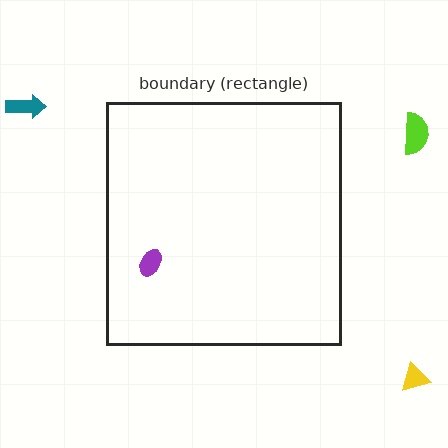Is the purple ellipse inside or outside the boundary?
Inside.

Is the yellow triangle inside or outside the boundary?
Outside.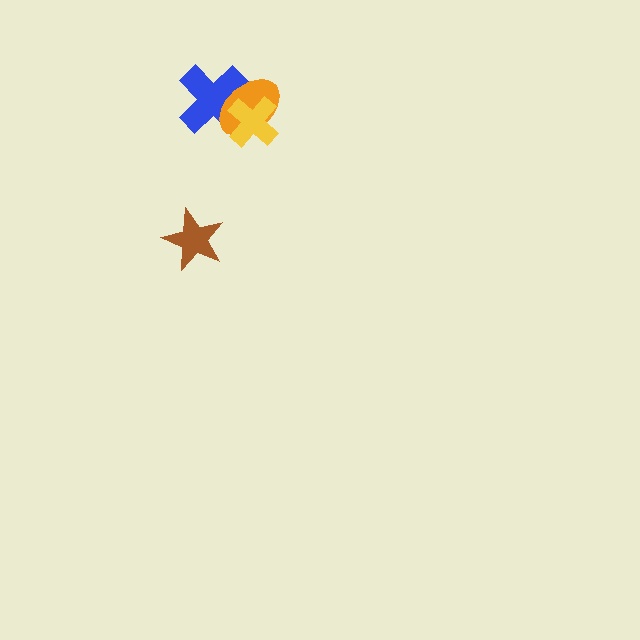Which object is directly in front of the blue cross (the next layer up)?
The orange ellipse is directly in front of the blue cross.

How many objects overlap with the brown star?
0 objects overlap with the brown star.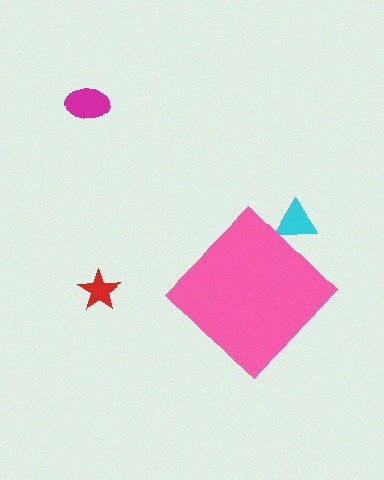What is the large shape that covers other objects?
A pink diamond.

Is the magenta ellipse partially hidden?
No, the magenta ellipse is fully visible.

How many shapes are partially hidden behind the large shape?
1 shape is partially hidden.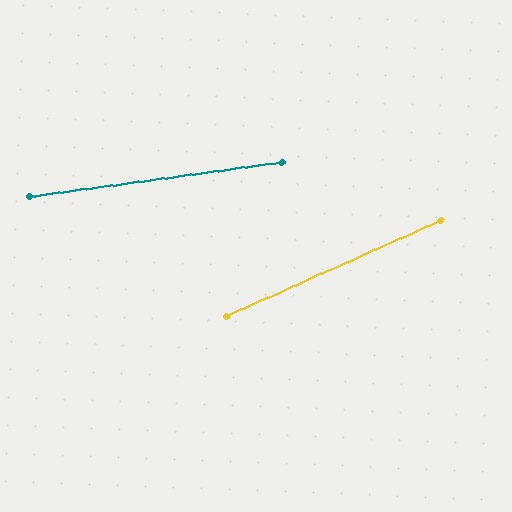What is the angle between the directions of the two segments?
Approximately 16 degrees.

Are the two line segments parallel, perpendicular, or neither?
Neither parallel nor perpendicular — they differ by about 16°.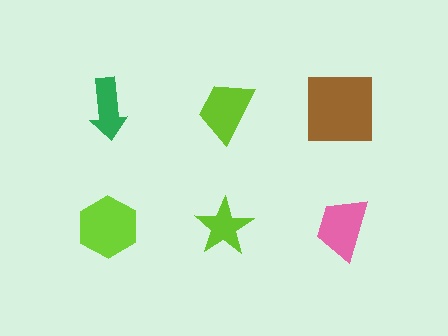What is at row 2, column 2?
A lime star.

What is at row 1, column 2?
A lime trapezoid.